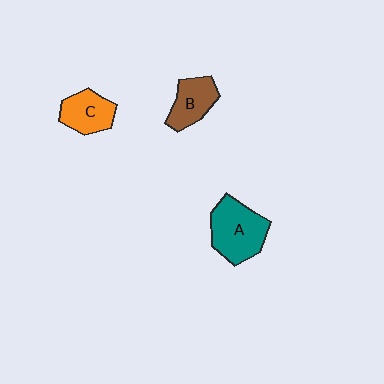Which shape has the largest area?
Shape A (teal).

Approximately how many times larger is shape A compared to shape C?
Approximately 1.5 times.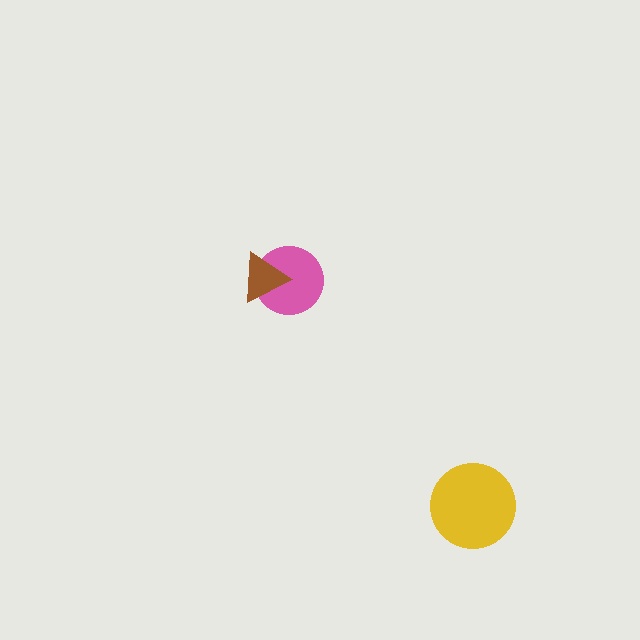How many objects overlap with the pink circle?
1 object overlaps with the pink circle.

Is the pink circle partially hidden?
Yes, it is partially covered by another shape.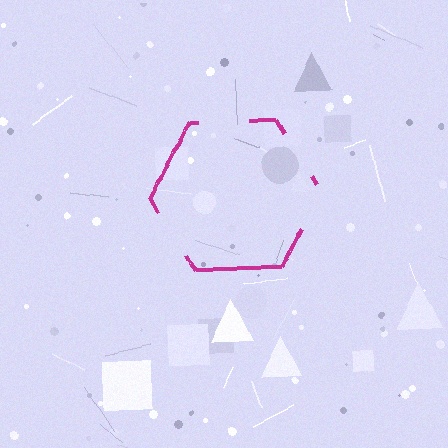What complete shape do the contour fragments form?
The contour fragments form a hexagon.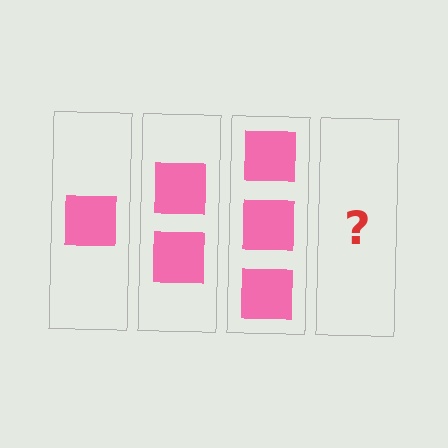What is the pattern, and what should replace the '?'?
The pattern is that each step adds one more square. The '?' should be 4 squares.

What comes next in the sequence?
The next element should be 4 squares.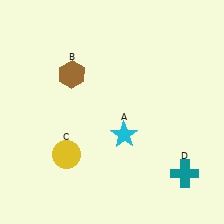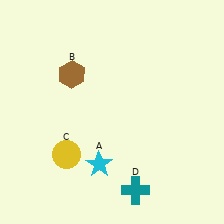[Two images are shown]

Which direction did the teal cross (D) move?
The teal cross (D) moved left.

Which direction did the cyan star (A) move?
The cyan star (A) moved down.